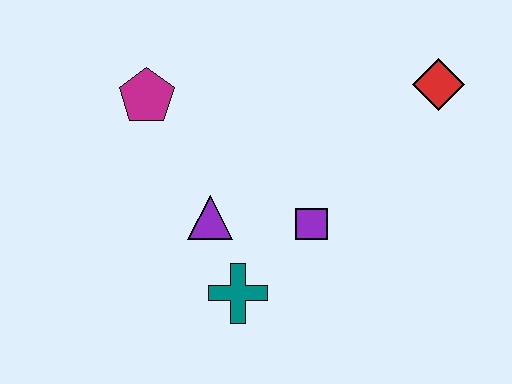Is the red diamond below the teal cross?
No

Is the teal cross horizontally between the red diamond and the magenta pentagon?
Yes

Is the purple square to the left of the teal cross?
No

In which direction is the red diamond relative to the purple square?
The red diamond is above the purple square.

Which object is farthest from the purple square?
The magenta pentagon is farthest from the purple square.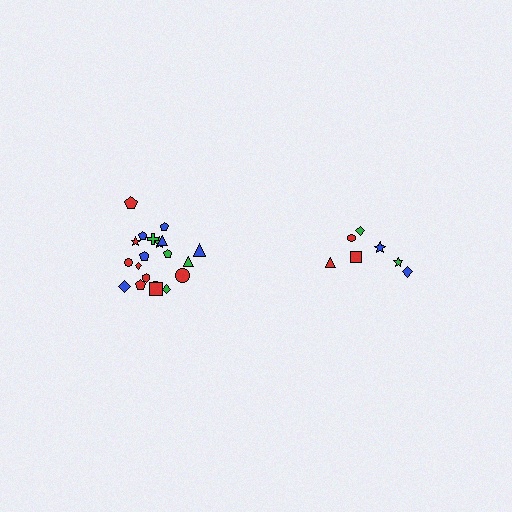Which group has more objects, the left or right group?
The left group.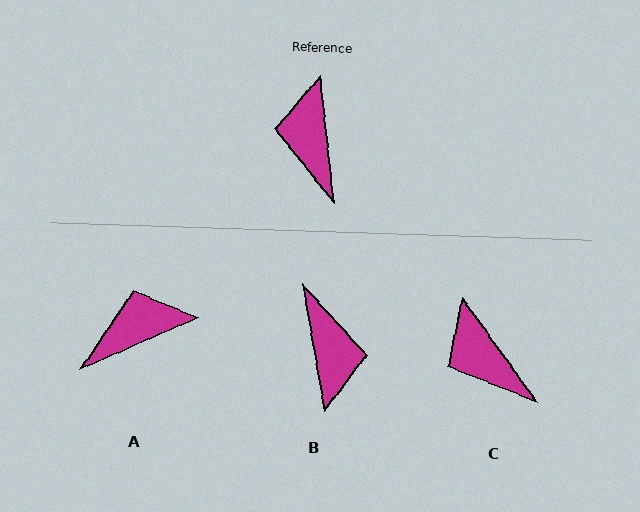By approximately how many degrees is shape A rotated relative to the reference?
Approximately 72 degrees clockwise.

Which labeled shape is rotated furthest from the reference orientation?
B, about 176 degrees away.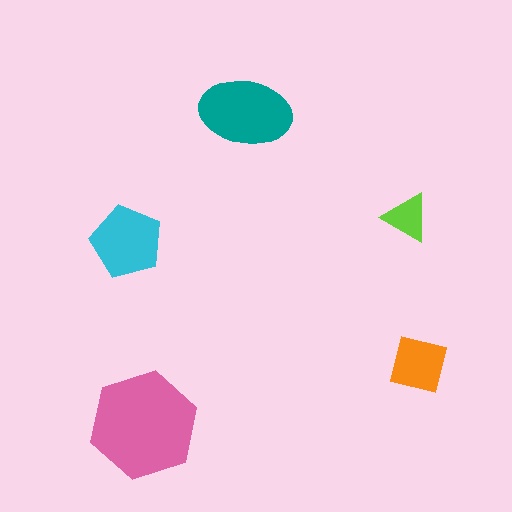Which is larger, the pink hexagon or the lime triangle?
The pink hexagon.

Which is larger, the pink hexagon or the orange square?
The pink hexagon.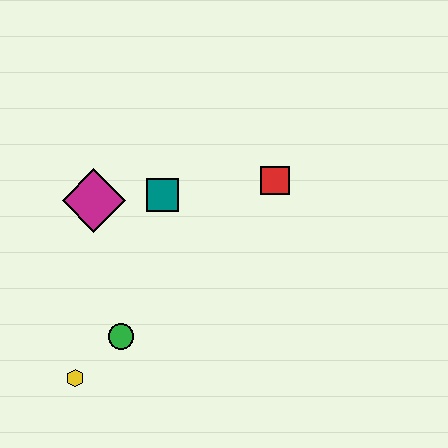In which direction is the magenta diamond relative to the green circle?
The magenta diamond is above the green circle.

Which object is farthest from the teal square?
The yellow hexagon is farthest from the teal square.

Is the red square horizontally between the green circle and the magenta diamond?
No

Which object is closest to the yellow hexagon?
The green circle is closest to the yellow hexagon.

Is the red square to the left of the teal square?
No